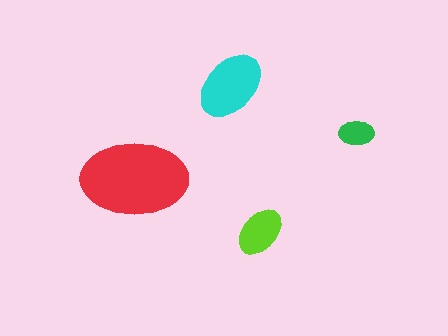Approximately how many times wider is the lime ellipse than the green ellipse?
About 1.5 times wider.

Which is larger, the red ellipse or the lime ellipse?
The red one.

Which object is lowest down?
The lime ellipse is bottommost.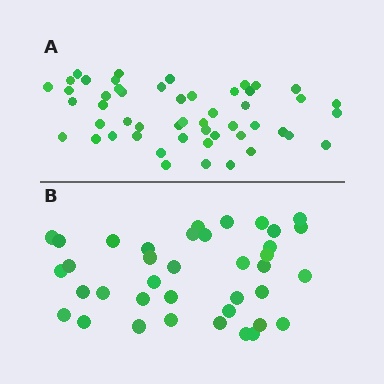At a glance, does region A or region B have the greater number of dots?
Region A (the top region) has more dots.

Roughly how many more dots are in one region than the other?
Region A has approximately 15 more dots than region B.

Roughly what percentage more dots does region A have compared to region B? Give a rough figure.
About 35% more.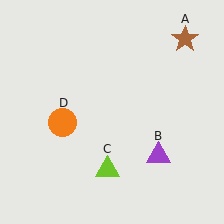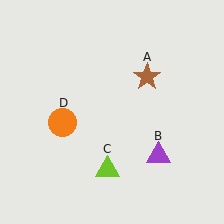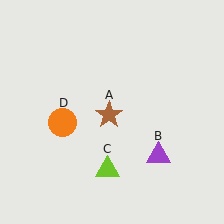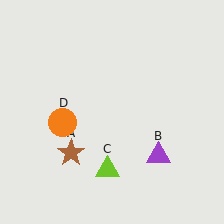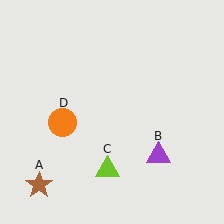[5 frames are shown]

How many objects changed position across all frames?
1 object changed position: brown star (object A).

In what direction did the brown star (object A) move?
The brown star (object A) moved down and to the left.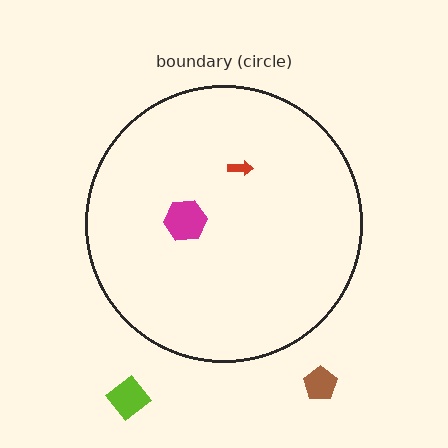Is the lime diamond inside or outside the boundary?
Outside.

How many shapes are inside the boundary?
2 inside, 2 outside.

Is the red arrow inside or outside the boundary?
Inside.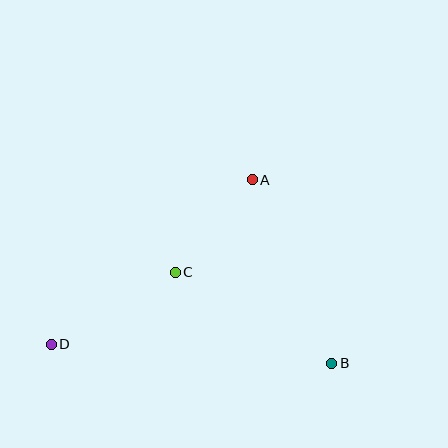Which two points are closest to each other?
Points A and C are closest to each other.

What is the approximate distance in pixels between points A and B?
The distance between A and B is approximately 200 pixels.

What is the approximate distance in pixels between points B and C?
The distance between B and C is approximately 181 pixels.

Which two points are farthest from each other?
Points B and D are farthest from each other.